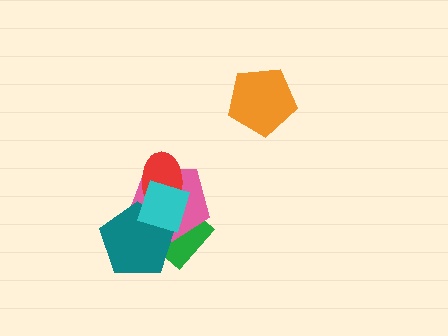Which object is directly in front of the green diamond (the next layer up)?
The pink pentagon is directly in front of the green diamond.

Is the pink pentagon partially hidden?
Yes, it is partially covered by another shape.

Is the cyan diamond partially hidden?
No, no other shape covers it.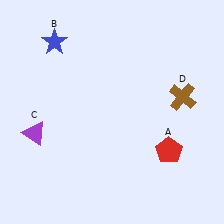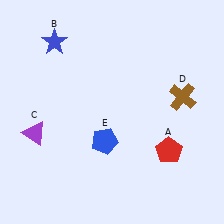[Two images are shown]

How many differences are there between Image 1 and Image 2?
There is 1 difference between the two images.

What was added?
A blue pentagon (E) was added in Image 2.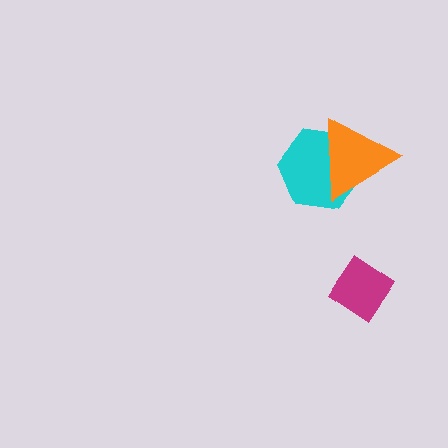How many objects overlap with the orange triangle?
1 object overlaps with the orange triangle.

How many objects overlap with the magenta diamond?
0 objects overlap with the magenta diamond.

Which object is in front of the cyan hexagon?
The orange triangle is in front of the cyan hexagon.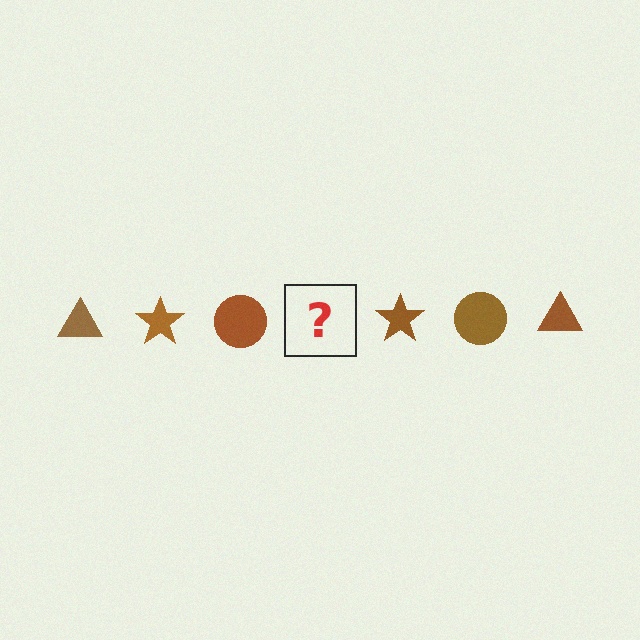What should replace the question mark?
The question mark should be replaced with a brown triangle.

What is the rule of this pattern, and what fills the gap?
The rule is that the pattern cycles through triangle, star, circle shapes in brown. The gap should be filled with a brown triangle.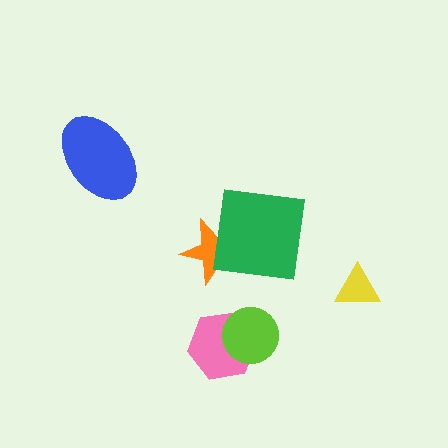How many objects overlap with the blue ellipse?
0 objects overlap with the blue ellipse.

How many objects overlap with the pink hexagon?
1 object overlaps with the pink hexagon.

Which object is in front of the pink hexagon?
The lime circle is in front of the pink hexagon.